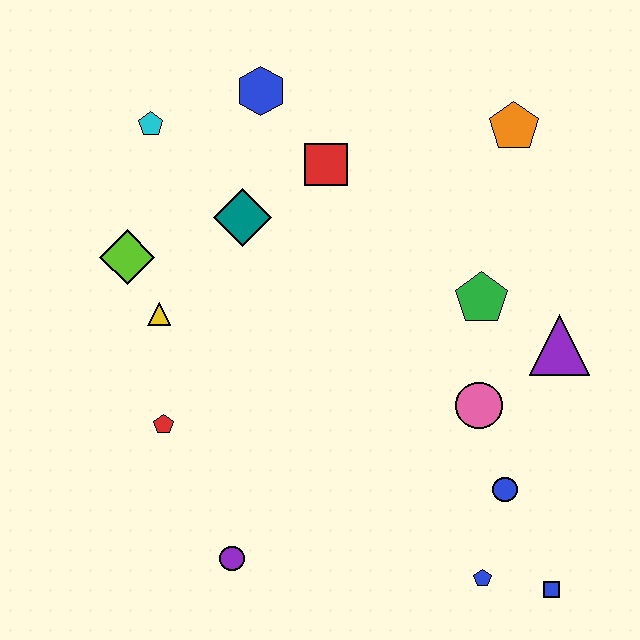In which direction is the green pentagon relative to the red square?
The green pentagon is to the right of the red square.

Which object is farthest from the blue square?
The cyan pentagon is farthest from the blue square.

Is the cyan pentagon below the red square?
No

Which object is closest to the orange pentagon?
The green pentagon is closest to the orange pentagon.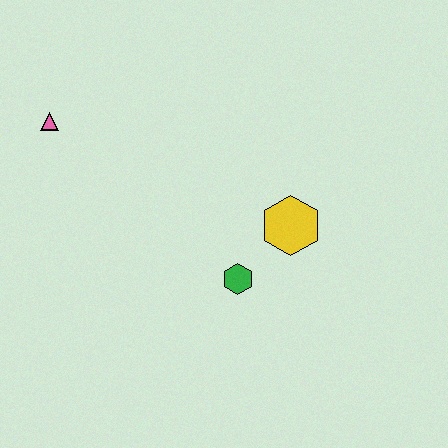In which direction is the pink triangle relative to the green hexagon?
The pink triangle is to the left of the green hexagon.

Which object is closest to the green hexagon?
The yellow hexagon is closest to the green hexagon.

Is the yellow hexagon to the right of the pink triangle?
Yes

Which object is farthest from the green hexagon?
The pink triangle is farthest from the green hexagon.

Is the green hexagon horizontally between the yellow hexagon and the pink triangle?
Yes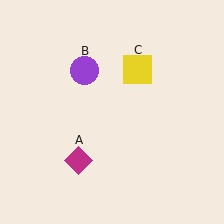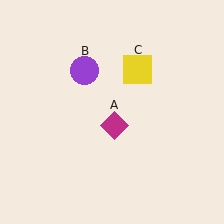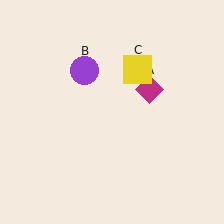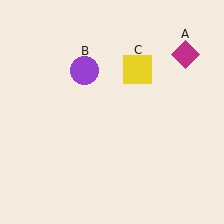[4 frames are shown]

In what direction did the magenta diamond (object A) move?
The magenta diamond (object A) moved up and to the right.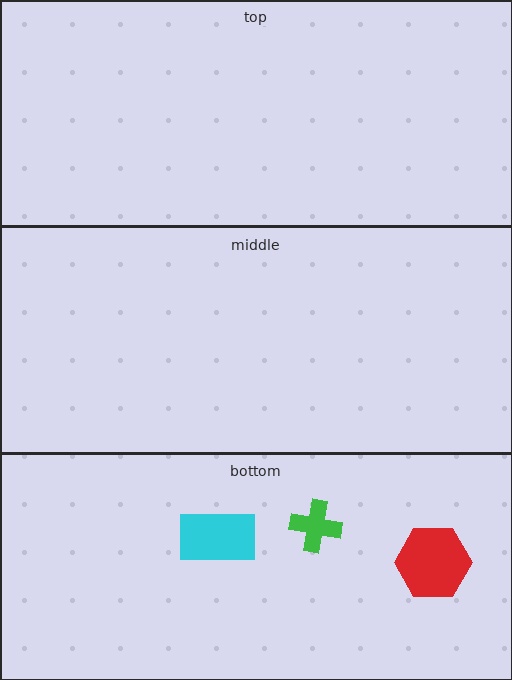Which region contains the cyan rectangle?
The bottom region.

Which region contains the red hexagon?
The bottom region.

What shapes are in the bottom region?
The green cross, the red hexagon, the cyan rectangle.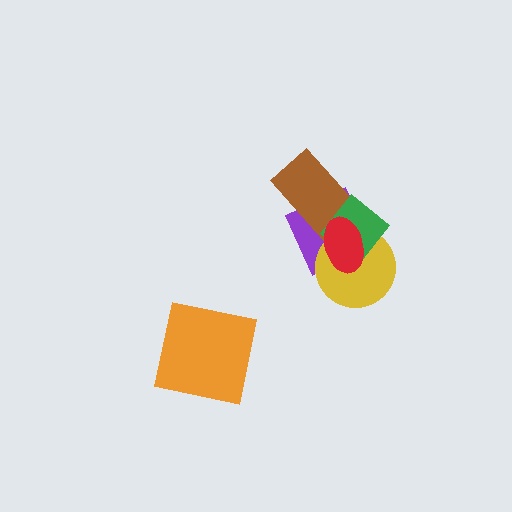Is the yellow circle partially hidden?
Yes, it is partially covered by another shape.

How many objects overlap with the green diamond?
4 objects overlap with the green diamond.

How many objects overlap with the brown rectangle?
3 objects overlap with the brown rectangle.